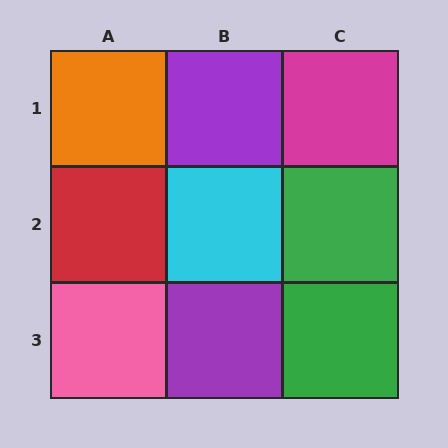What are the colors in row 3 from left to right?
Pink, purple, green.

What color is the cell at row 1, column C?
Magenta.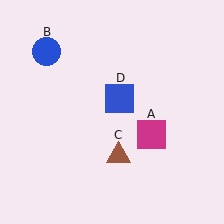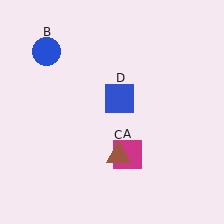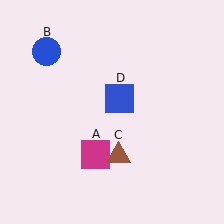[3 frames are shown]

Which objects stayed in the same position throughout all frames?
Blue circle (object B) and brown triangle (object C) and blue square (object D) remained stationary.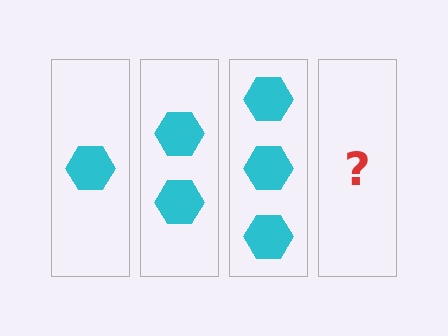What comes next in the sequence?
The next element should be 4 hexagons.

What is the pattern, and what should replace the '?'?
The pattern is that each step adds one more hexagon. The '?' should be 4 hexagons.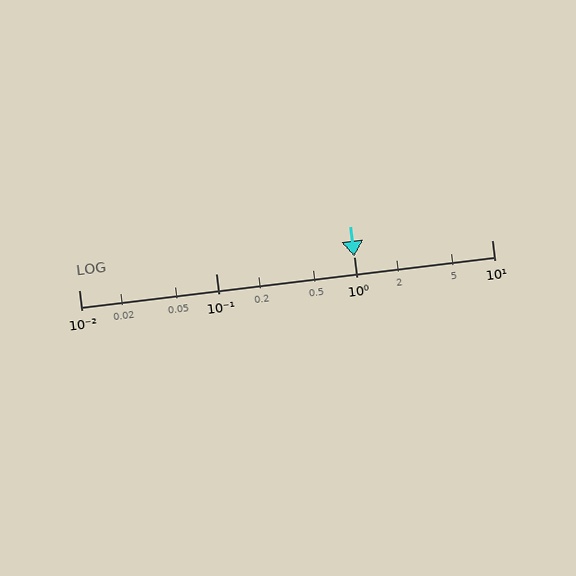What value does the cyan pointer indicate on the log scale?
The pointer indicates approximately 1.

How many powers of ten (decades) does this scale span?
The scale spans 3 decades, from 0.01 to 10.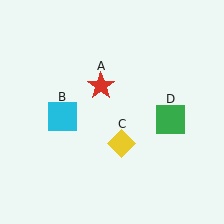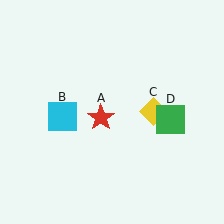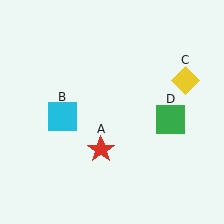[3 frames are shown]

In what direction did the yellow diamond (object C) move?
The yellow diamond (object C) moved up and to the right.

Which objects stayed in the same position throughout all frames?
Cyan square (object B) and green square (object D) remained stationary.